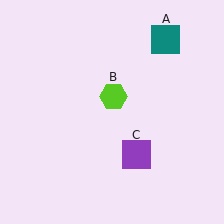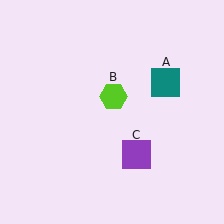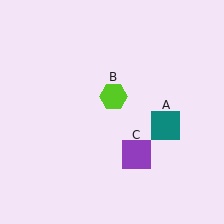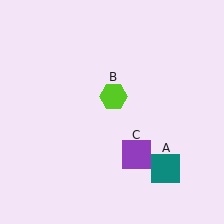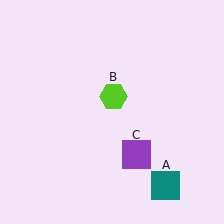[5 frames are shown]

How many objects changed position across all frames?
1 object changed position: teal square (object A).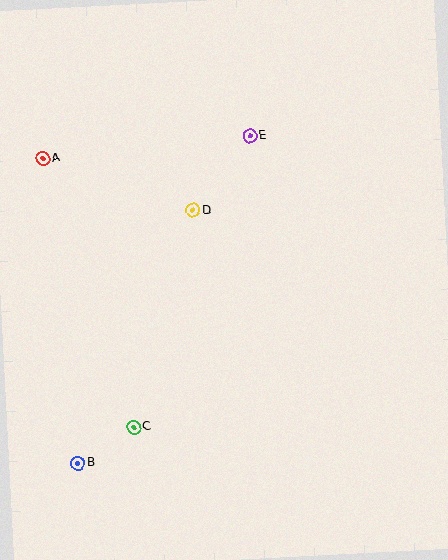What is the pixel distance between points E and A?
The distance between E and A is 208 pixels.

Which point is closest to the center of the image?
Point D at (193, 210) is closest to the center.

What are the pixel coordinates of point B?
Point B is at (78, 463).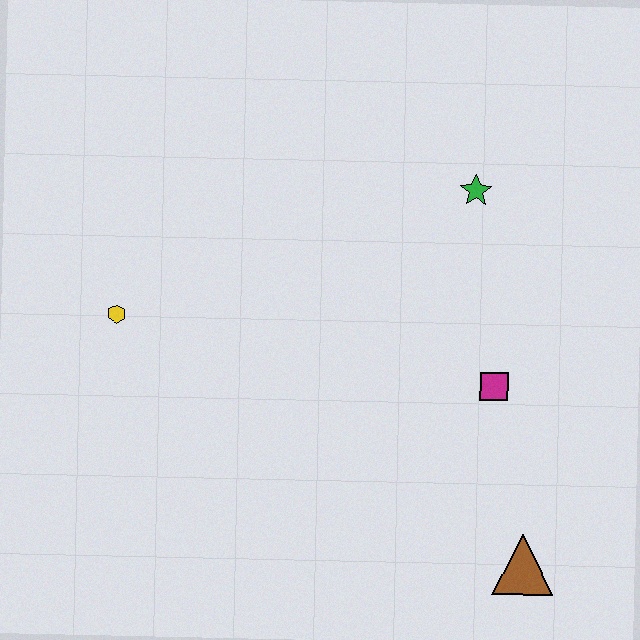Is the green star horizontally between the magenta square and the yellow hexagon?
Yes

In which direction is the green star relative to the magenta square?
The green star is above the magenta square.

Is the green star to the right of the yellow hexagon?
Yes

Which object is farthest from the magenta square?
The yellow hexagon is farthest from the magenta square.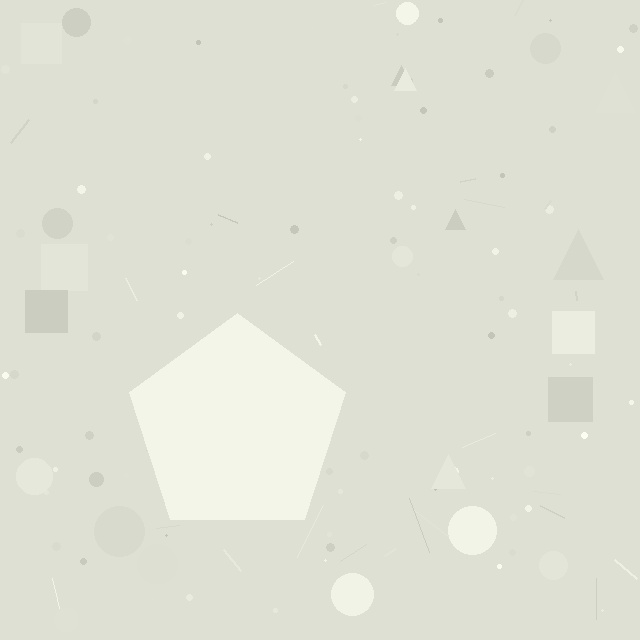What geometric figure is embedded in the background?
A pentagon is embedded in the background.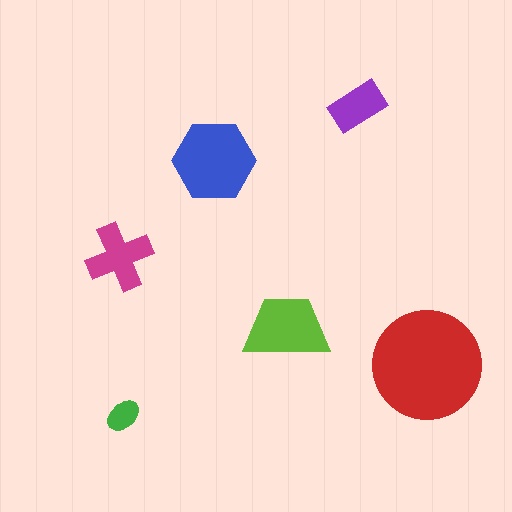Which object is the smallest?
The green ellipse.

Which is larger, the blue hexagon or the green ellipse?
The blue hexagon.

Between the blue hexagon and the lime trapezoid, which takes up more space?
The blue hexagon.